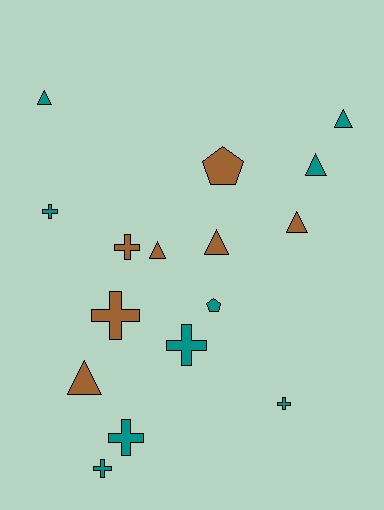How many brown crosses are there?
There are 2 brown crosses.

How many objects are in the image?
There are 16 objects.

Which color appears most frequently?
Teal, with 9 objects.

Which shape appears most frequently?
Cross, with 7 objects.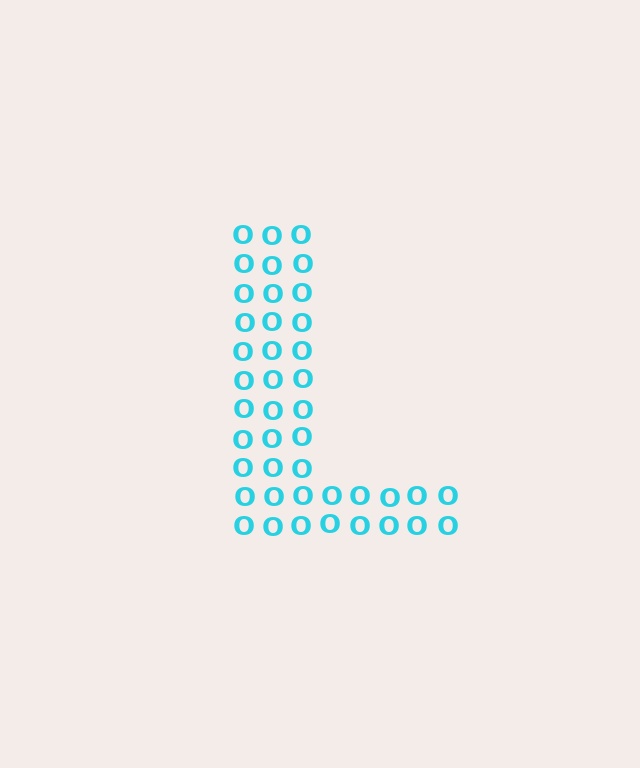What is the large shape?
The large shape is the letter L.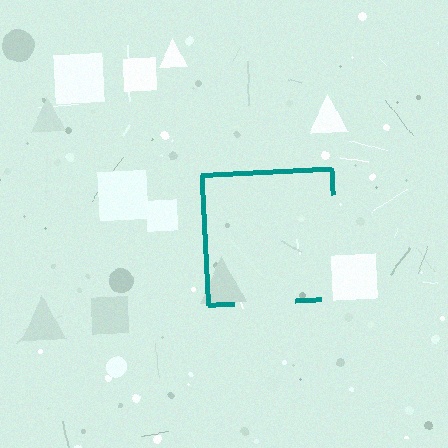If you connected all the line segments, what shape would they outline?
They would outline a square.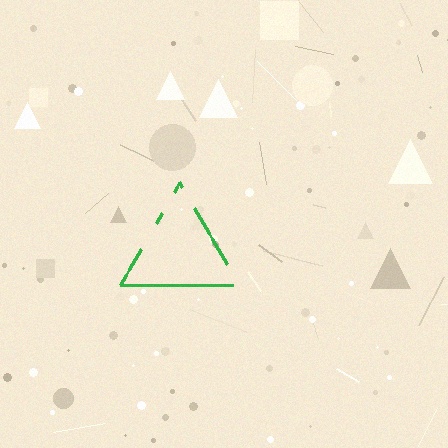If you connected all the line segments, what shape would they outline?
They would outline a triangle.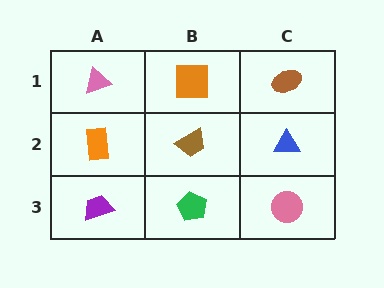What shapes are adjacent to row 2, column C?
A brown ellipse (row 1, column C), a pink circle (row 3, column C), a brown trapezoid (row 2, column B).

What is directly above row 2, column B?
An orange square.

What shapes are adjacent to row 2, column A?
A pink triangle (row 1, column A), a purple trapezoid (row 3, column A), a brown trapezoid (row 2, column B).